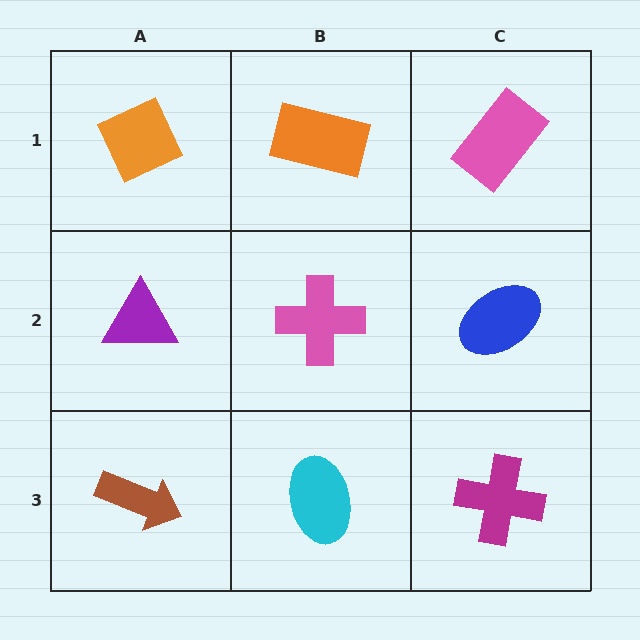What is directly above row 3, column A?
A purple triangle.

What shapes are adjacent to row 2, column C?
A pink rectangle (row 1, column C), a magenta cross (row 3, column C), a pink cross (row 2, column B).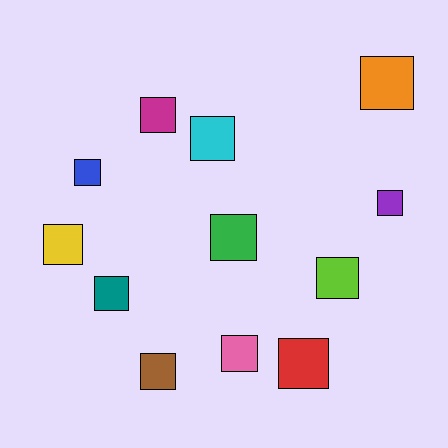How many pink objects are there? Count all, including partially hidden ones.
There is 1 pink object.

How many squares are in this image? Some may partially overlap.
There are 12 squares.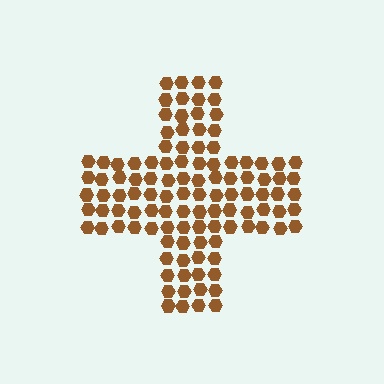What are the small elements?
The small elements are hexagons.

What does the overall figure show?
The overall figure shows a cross.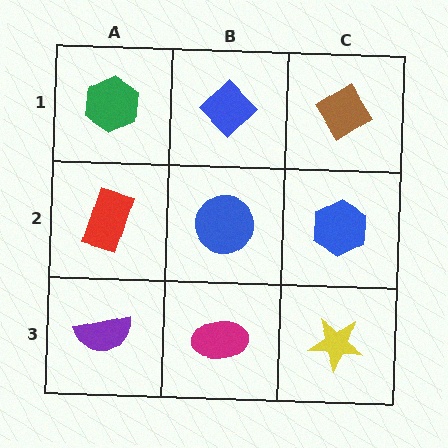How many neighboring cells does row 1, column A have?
2.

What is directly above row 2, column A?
A green hexagon.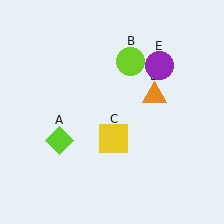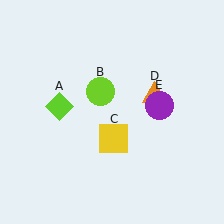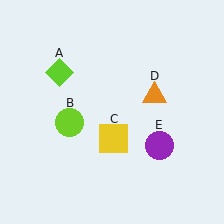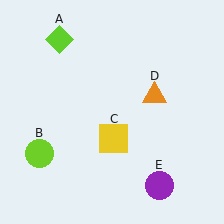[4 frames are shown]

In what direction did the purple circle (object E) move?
The purple circle (object E) moved down.